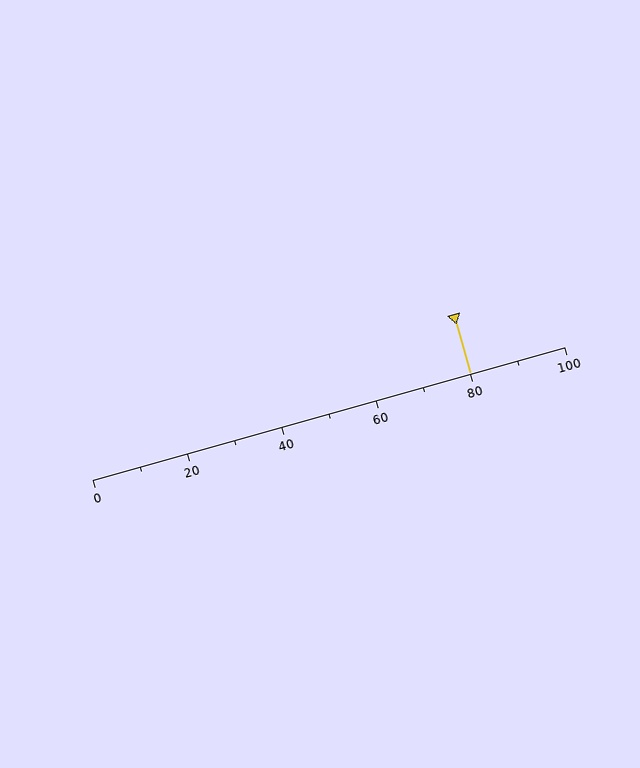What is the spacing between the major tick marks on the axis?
The major ticks are spaced 20 apart.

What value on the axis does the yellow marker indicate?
The marker indicates approximately 80.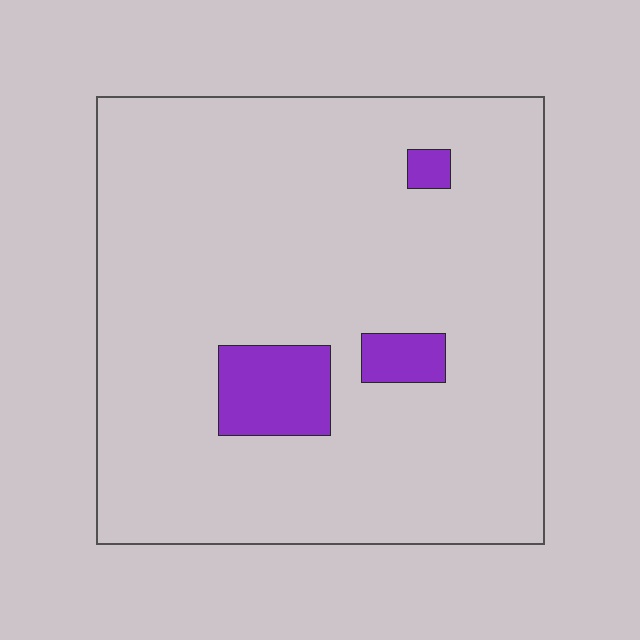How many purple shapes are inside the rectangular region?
3.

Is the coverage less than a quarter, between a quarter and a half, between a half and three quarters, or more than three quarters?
Less than a quarter.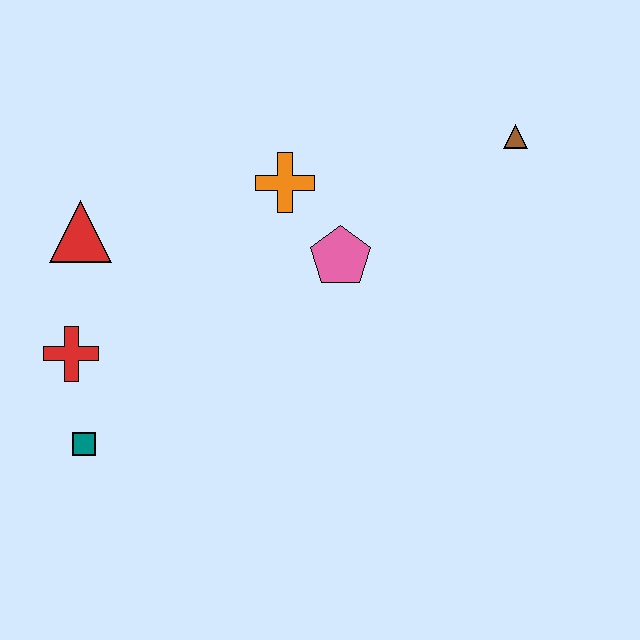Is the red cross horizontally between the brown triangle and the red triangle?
No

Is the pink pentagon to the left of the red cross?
No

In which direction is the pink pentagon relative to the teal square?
The pink pentagon is to the right of the teal square.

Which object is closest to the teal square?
The red cross is closest to the teal square.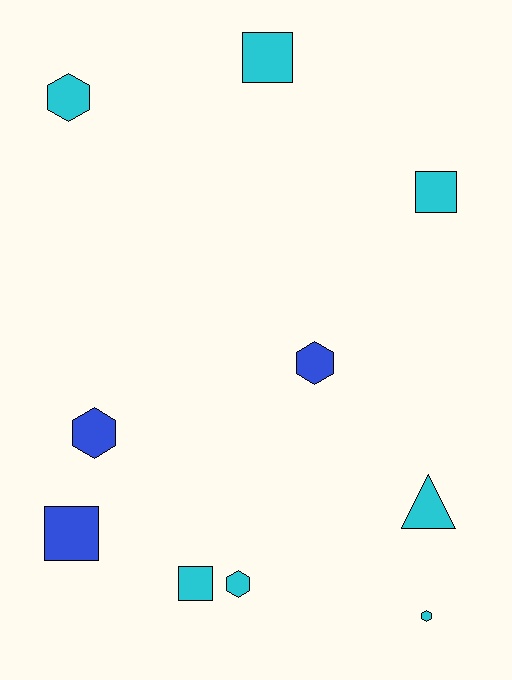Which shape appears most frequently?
Hexagon, with 5 objects.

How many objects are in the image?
There are 10 objects.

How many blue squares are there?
There is 1 blue square.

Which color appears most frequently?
Cyan, with 7 objects.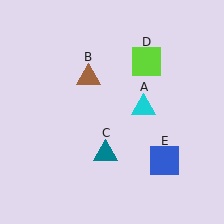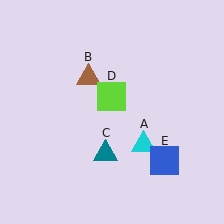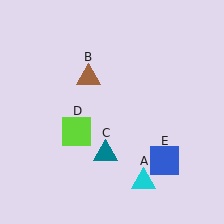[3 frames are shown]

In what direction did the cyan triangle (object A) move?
The cyan triangle (object A) moved down.